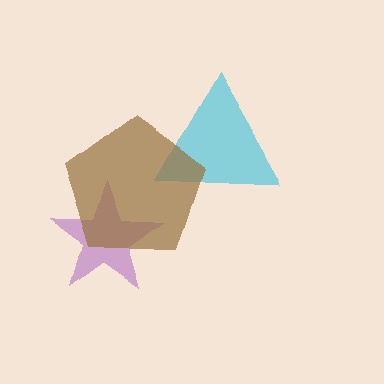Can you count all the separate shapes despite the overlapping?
Yes, there are 3 separate shapes.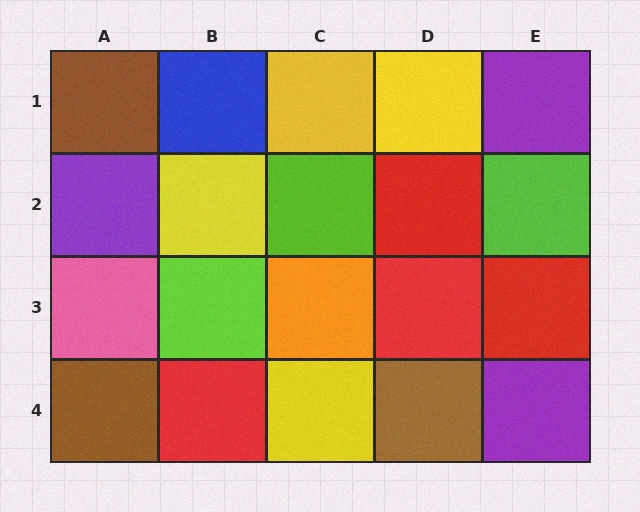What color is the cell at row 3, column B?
Lime.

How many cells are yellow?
4 cells are yellow.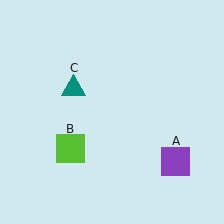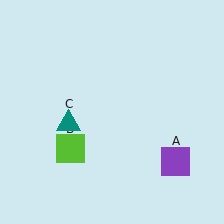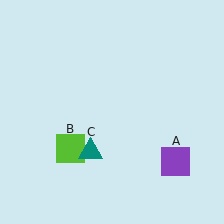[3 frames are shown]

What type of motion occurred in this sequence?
The teal triangle (object C) rotated counterclockwise around the center of the scene.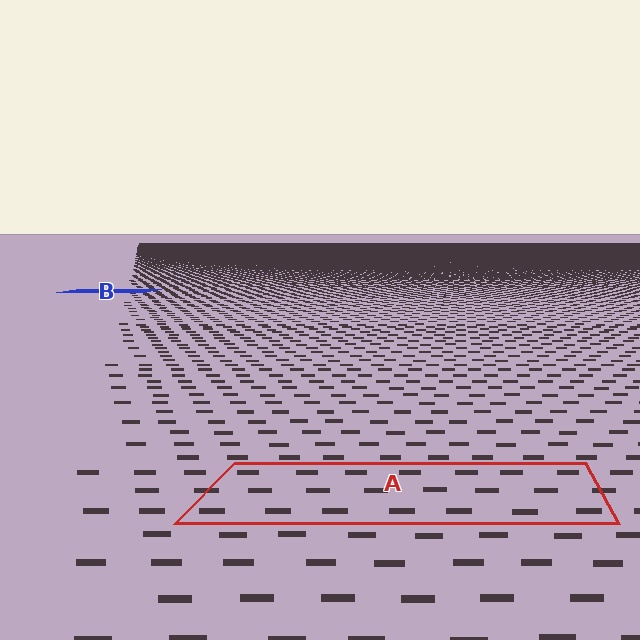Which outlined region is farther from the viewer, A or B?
Region B is farther from the viewer — the texture elements inside it appear smaller and more densely packed.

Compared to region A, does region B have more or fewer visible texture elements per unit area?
Region B has more texture elements per unit area — they are packed more densely because it is farther away.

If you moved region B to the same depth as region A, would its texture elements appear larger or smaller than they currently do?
They would appear larger. At a closer depth, the same texture elements are projected at a bigger on-screen size.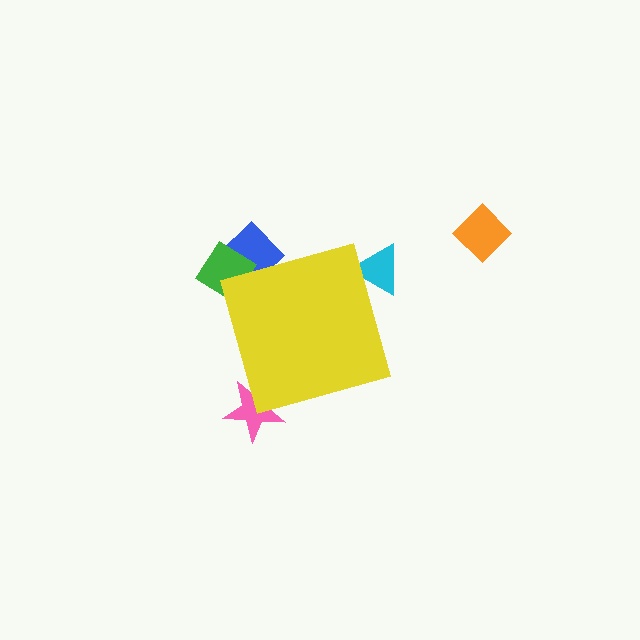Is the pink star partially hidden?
Yes, the pink star is partially hidden behind the yellow diamond.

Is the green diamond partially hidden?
Yes, the green diamond is partially hidden behind the yellow diamond.